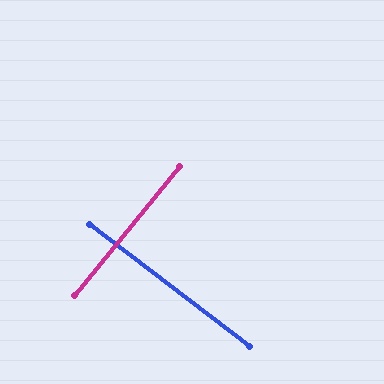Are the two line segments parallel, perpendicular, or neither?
Perpendicular — they meet at approximately 88°.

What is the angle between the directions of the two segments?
Approximately 88 degrees.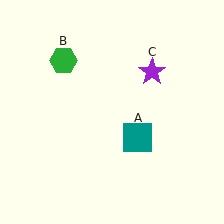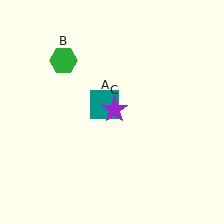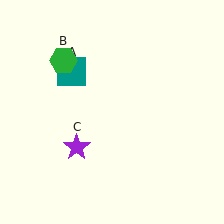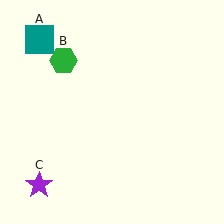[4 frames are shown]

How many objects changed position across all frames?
2 objects changed position: teal square (object A), purple star (object C).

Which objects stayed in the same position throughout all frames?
Green hexagon (object B) remained stationary.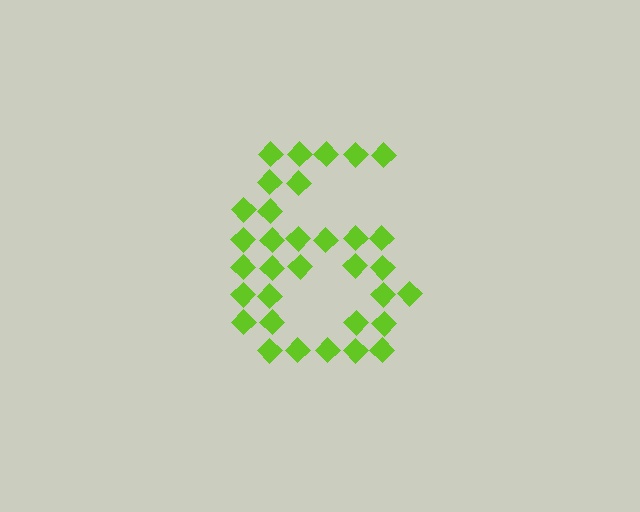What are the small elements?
The small elements are diamonds.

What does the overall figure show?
The overall figure shows the digit 6.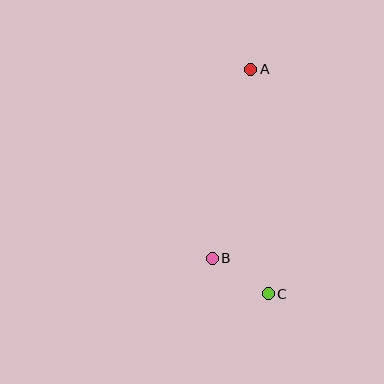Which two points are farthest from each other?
Points A and C are farthest from each other.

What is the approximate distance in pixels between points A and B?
The distance between A and B is approximately 193 pixels.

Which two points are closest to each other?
Points B and C are closest to each other.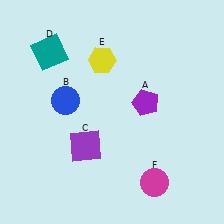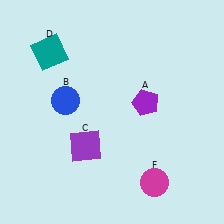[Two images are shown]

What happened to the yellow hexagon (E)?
The yellow hexagon (E) was removed in Image 2. It was in the top-left area of Image 1.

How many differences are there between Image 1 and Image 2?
There is 1 difference between the two images.